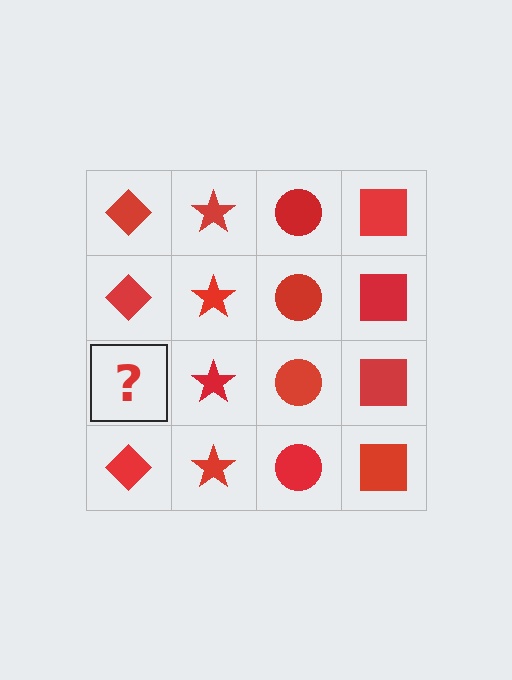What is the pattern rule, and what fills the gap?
The rule is that each column has a consistent shape. The gap should be filled with a red diamond.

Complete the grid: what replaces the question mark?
The question mark should be replaced with a red diamond.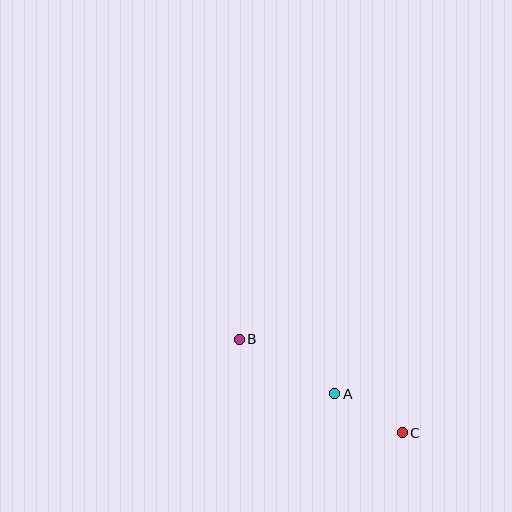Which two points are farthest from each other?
Points B and C are farthest from each other.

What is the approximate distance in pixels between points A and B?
The distance between A and B is approximately 110 pixels.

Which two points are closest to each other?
Points A and C are closest to each other.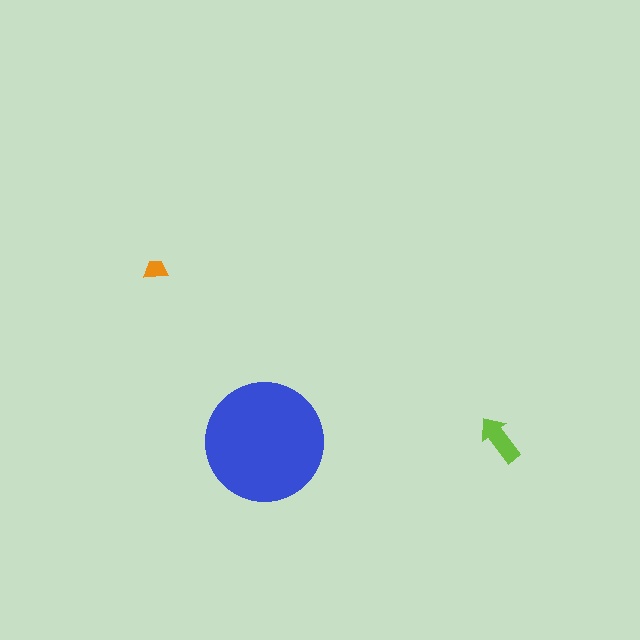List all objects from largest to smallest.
The blue circle, the lime arrow, the orange trapezoid.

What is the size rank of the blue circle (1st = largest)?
1st.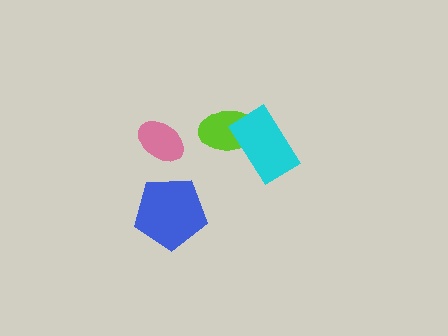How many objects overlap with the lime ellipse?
1 object overlaps with the lime ellipse.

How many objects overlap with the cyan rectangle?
1 object overlaps with the cyan rectangle.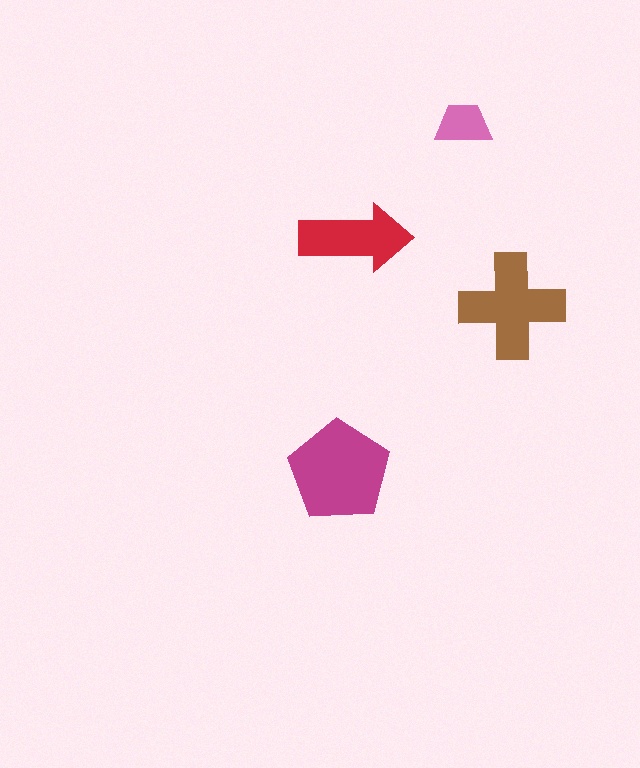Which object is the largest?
The magenta pentagon.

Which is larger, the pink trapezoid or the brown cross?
The brown cross.